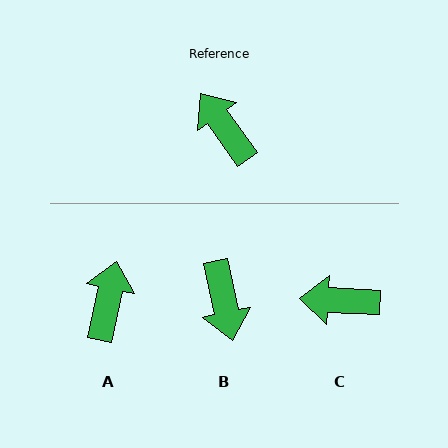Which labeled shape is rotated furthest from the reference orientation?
B, about 156 degrees away.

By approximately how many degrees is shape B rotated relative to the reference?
Approximately 156 degrees counter-clockwise.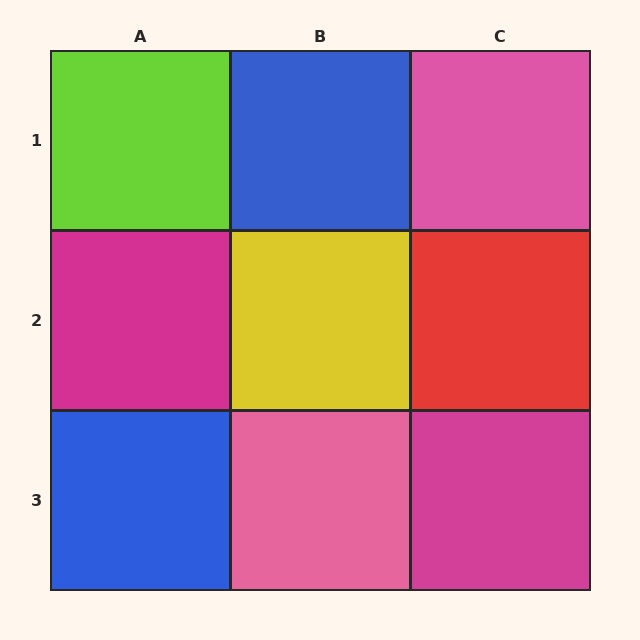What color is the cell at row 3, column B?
Pink.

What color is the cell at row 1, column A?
Lime.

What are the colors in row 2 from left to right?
Magenta, yellow, red.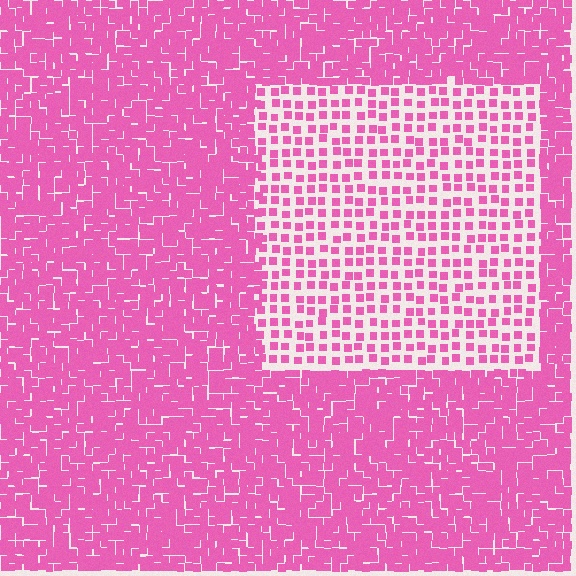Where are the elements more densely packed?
The elements are more densely packed outside the rectangle boundary.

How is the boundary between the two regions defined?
The boundary is defined by a change in element density (approximately 2.5x ratio). All elements are the same color, size, and shape.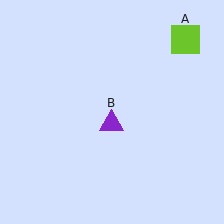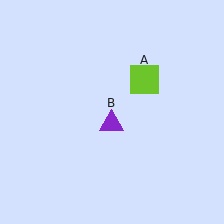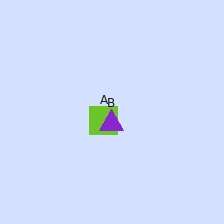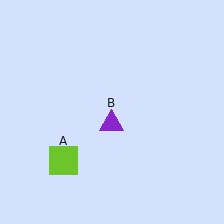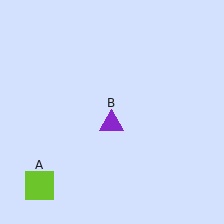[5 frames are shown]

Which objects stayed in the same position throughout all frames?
Purple triangle (object B) remained stationary.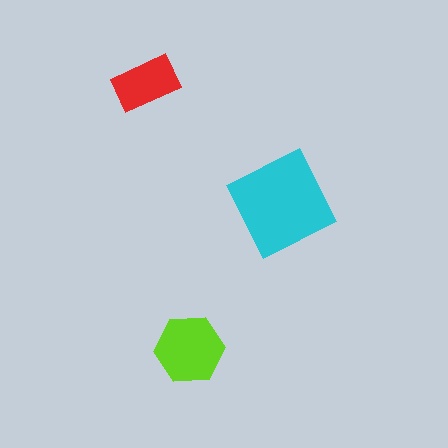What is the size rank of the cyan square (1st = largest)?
1st.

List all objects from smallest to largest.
The red rectangle, the lime hexagon, the cyan square.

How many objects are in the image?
There are 3 objects in the image.